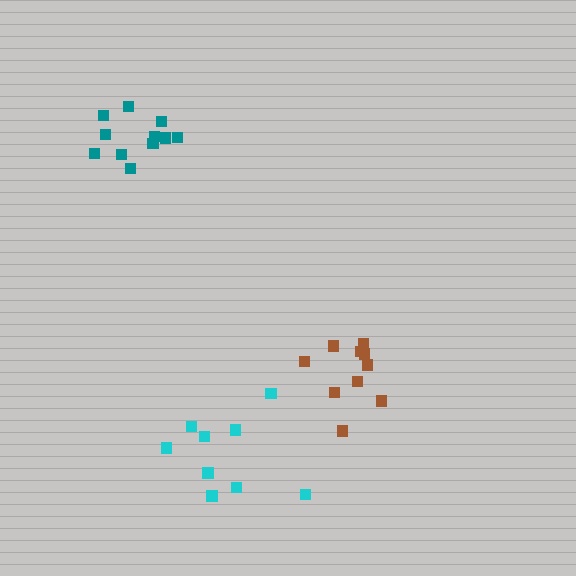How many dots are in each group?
Group 1: 11 dots, Group 2: 10 dots, Group 3: 9 dots (30 total).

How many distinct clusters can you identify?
There are 3 distinct clusters.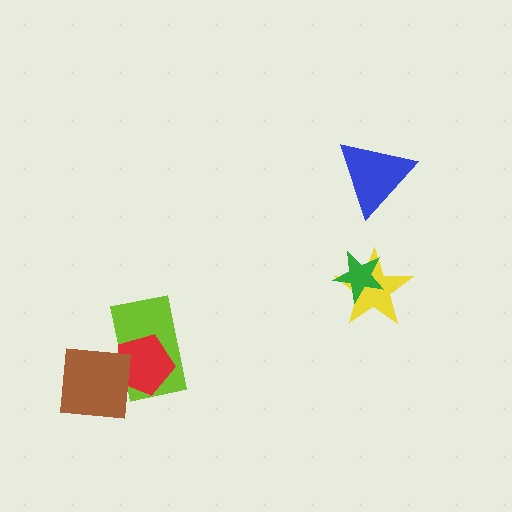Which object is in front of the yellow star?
The green star is in front of the yellow star.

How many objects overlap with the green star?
1 object overlaps with the green star.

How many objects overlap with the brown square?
2 objects overlap with the brown square.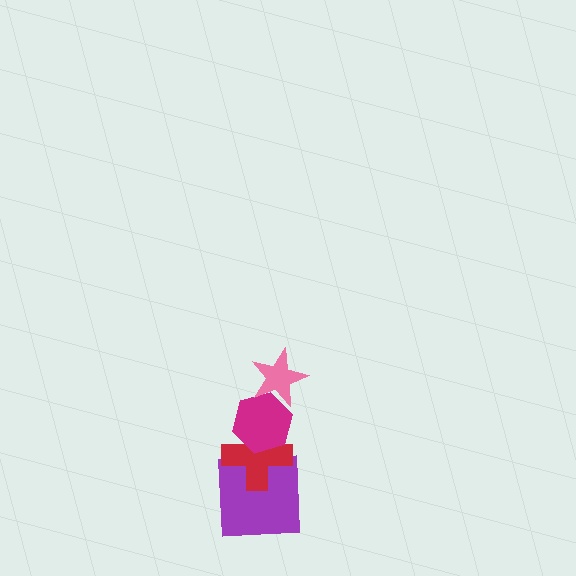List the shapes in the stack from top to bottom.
From top to bottom: the pink star, the magenta hexagon, the red cross, the purple square.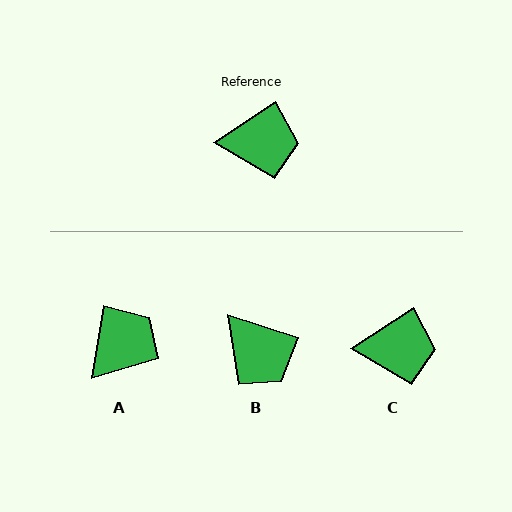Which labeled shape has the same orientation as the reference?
C.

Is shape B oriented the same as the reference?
No, it is off by about 51 degrees.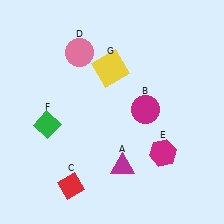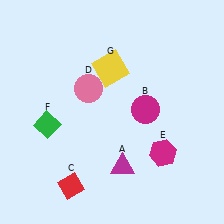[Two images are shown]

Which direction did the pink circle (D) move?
The pink circle (D) moved down.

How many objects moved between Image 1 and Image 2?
1 object moved between the two images.